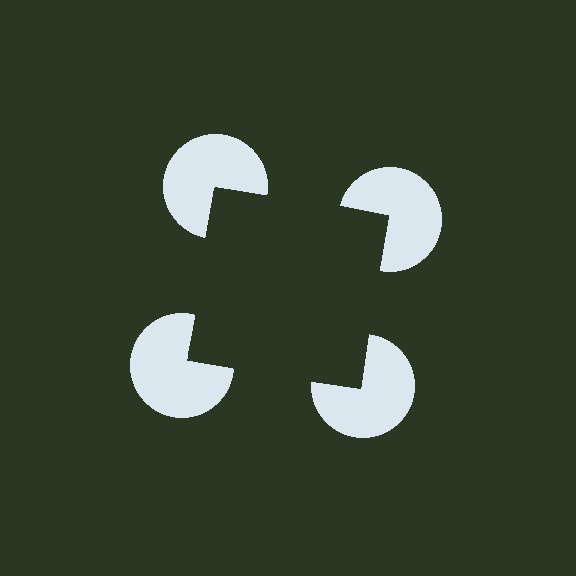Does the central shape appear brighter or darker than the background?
It typically appears slightly darker than the background, even though no actual brightness change is drawn.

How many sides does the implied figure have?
4 sides.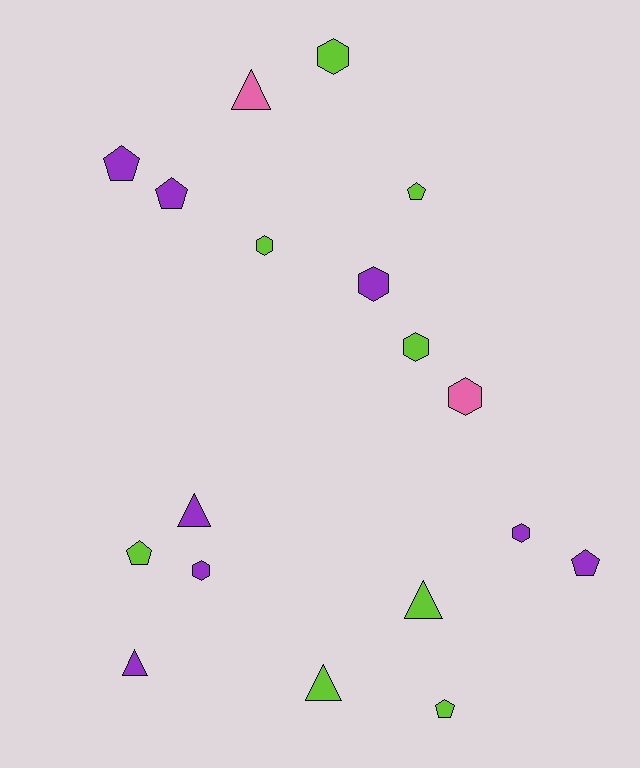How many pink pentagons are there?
There are no pink pentagons.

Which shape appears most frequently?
Hexagon, with 7 objects.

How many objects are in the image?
There are 18 objects.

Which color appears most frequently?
Lime, with 8 objects.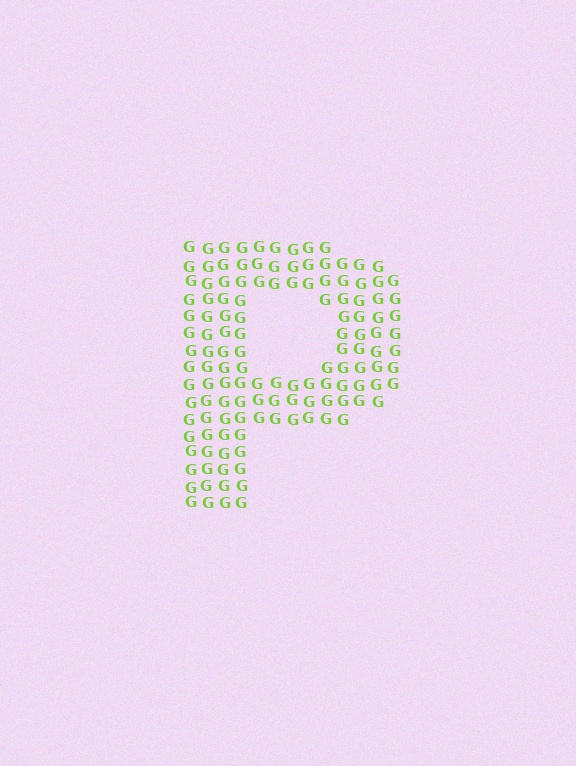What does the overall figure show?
The overall figure shows the letter P.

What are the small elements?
The small elements are letter G's.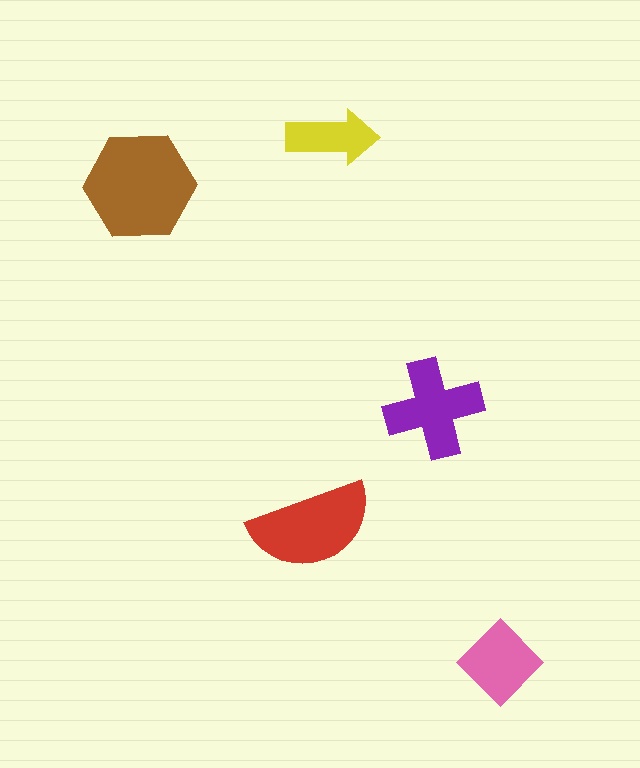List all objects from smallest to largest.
The yellow arrow, the pink diamond, the purple cross, the red semicircle, the brown hexagon.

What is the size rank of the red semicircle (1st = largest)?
2nd.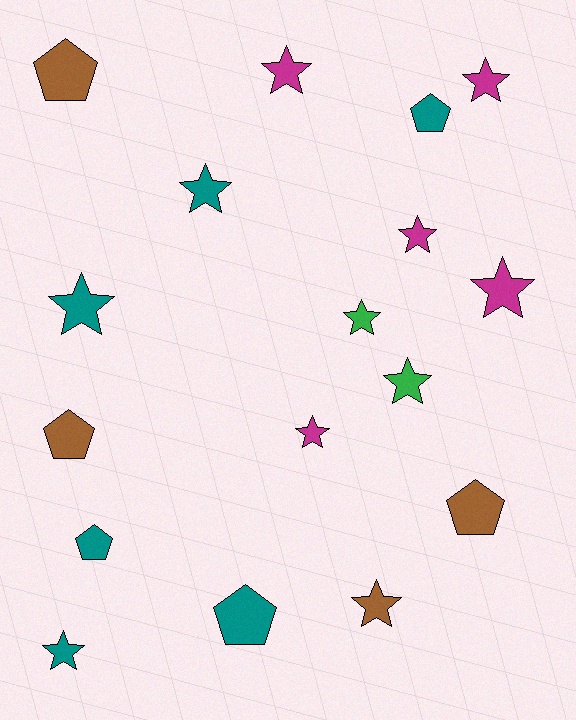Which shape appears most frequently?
Star, with 11 objects.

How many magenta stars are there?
There are 5 magenta stars.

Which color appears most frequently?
Teal, with 6 objects.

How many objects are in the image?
There are 17 objects.